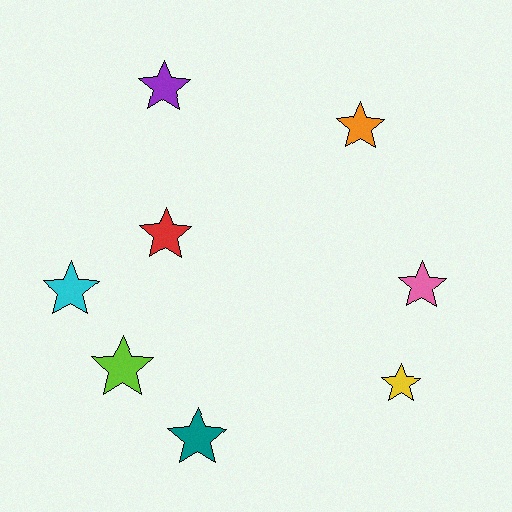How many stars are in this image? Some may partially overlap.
There are 8 stars.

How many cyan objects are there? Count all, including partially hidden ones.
There is 1 cyan object.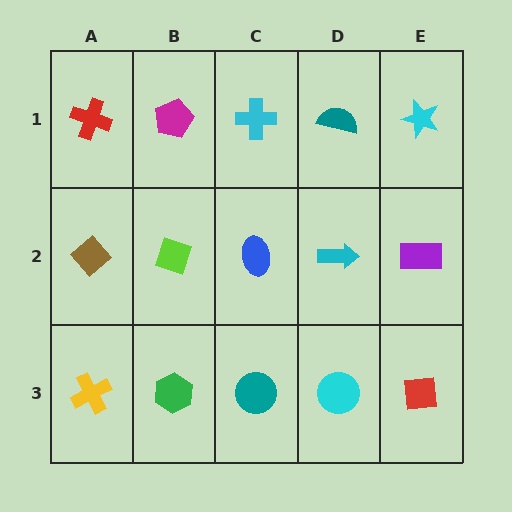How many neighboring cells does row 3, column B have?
3.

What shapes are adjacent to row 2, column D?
A teal semicircle (row 1, column D), a cyan circle (row 3, column D), a blue ellipse (row 2, column C), a purple rectangle (row 2, column E).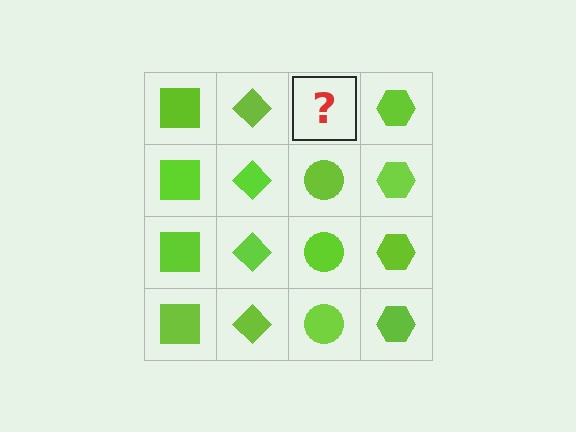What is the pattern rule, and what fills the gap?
The rule is that each column has a consistent shape. The gap should be filled with a lime circle.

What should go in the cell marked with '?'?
The missing cell should contain a lime circle.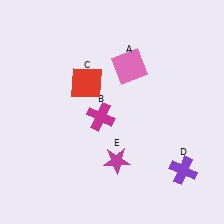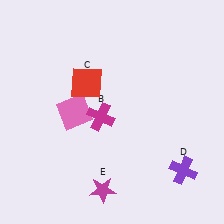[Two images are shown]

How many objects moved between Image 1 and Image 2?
2 objects moved between the two images.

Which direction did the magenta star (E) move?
The magenta star (E) moved down.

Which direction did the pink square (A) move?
The pink square (A) moved left.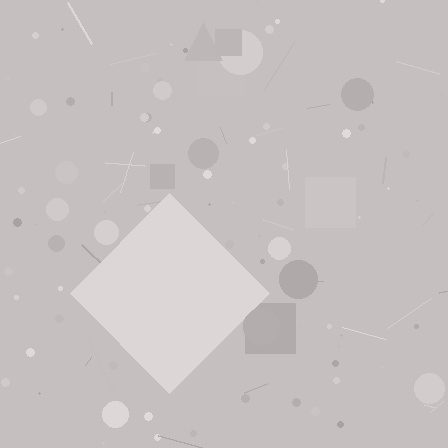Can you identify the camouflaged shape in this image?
The camouflaged shape is a diamond.